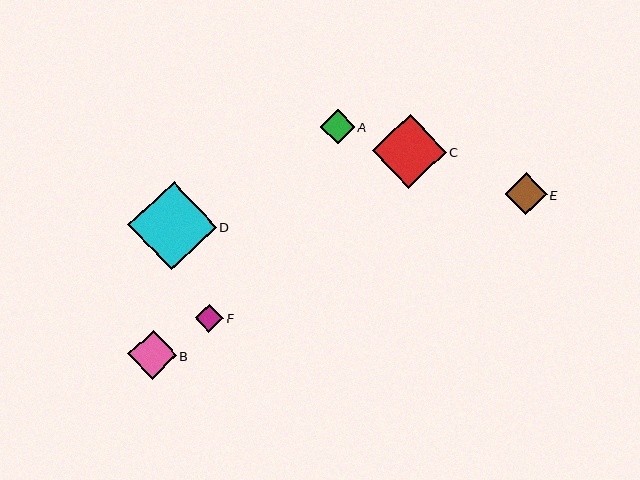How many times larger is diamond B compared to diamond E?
Diamond B is approximately 1.2 times the size of diamond E.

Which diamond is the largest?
Diamond D is the largest with a size of approximately 88 pixels.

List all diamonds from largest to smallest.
From largest to smallest: D, C, B, E, A, F.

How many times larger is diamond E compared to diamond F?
Diamond E is approximately 1.5 times the size of diamond F.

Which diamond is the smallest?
Diamond F is the smallest with a size of approximately 28 pixels.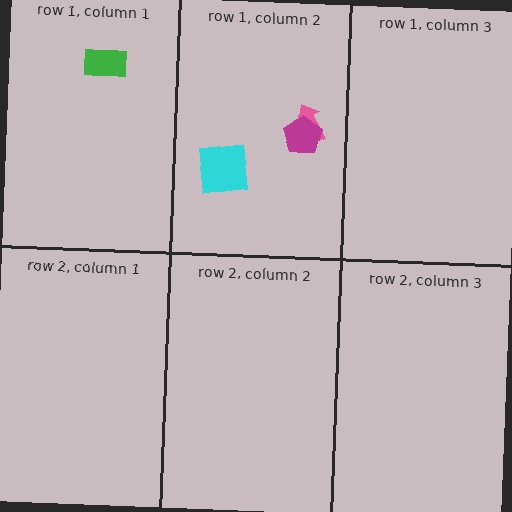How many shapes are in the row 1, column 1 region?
1.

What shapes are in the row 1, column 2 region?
The cyan square, the pink arrow, the magenta pentagon.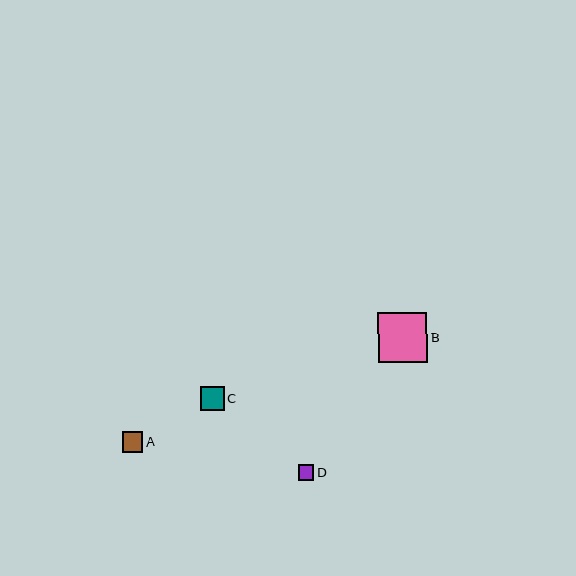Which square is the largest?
Square B is the largest with a size of approximately 49 pixels.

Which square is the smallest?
Square D is the smallest with a size of approximately 16 pixels.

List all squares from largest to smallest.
From largest to smallest: B, C, A, D.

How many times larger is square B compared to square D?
Square B is approximately 3.1 times the size of square D.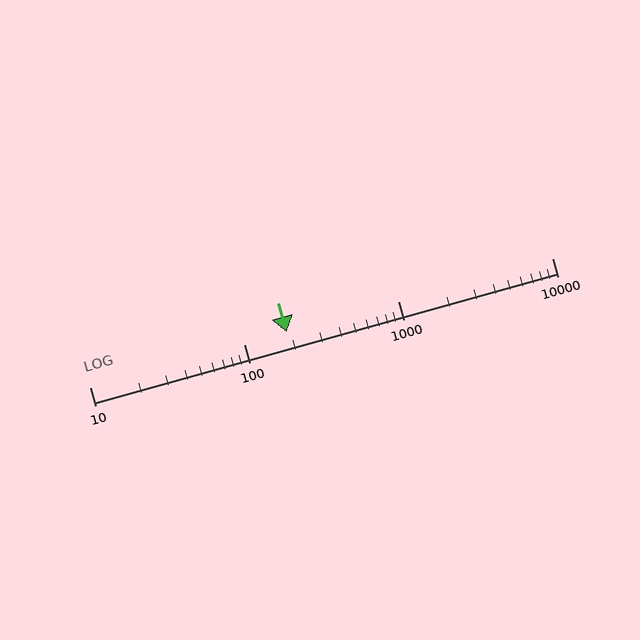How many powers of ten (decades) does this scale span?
The scale spans 3 decades, from 10 to 10000.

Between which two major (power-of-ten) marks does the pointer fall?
The pointer is between 100 and 1000.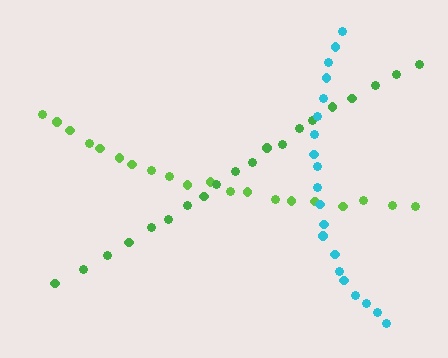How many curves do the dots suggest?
There are 3 distinct paths.